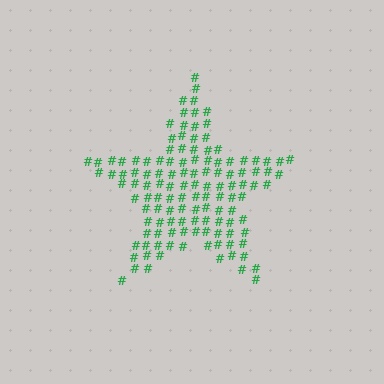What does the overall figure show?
The overall figure shows a star.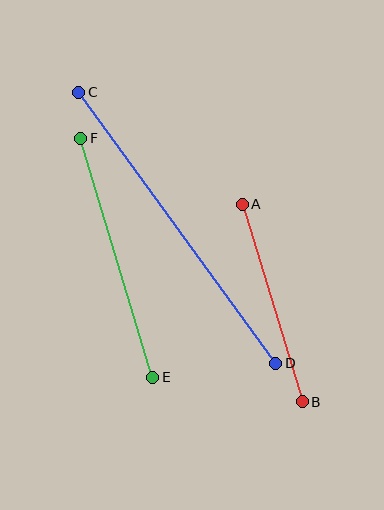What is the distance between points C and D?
The distance is approximately 335 pixels.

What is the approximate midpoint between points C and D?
The midpoint is at approximately (177, 228) pixels.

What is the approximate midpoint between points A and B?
The midpoint is at approximately (272, 303) pixels.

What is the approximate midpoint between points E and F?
The midpoint is at approximately (117, 258) pixels.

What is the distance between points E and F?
The distance is approximately 250 pixels.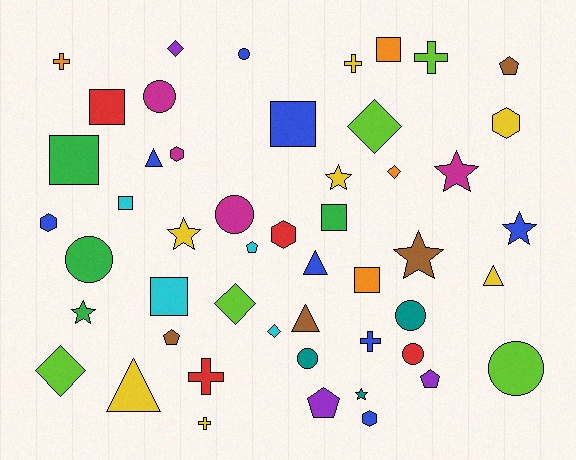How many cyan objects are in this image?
There are 4 cyan objects.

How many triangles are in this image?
There are 5 triangles.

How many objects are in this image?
There are 50 objects.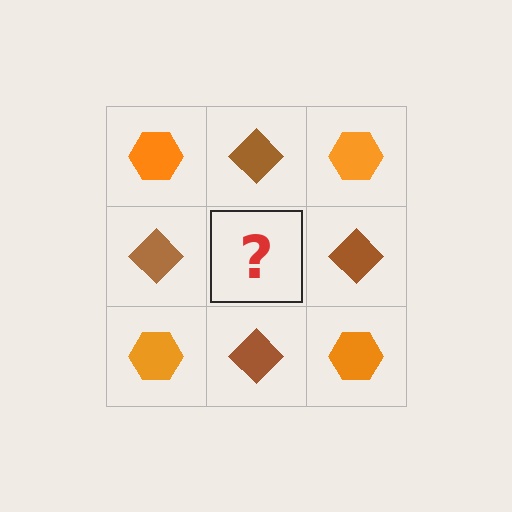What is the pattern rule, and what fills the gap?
The rule is that it alternates orange hexagon and brown diamond in a checkerboard pattern. The gap should be filled with an orange hexagon.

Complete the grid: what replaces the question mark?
The question mark should be replaced with an orange hexagon.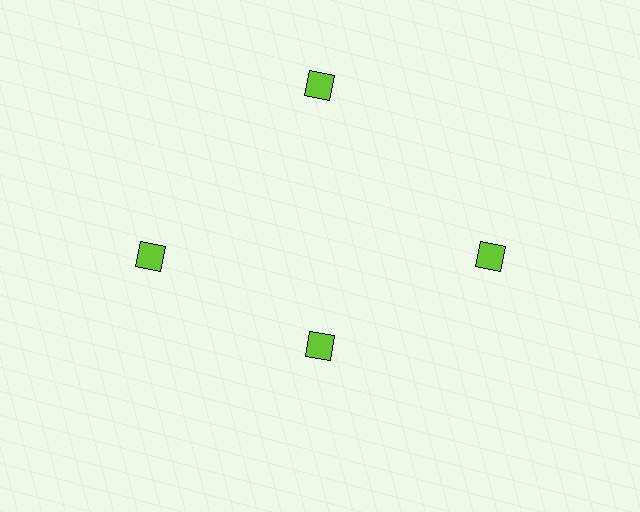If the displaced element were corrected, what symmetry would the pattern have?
It would have 4-fold rotational symmetry — the pattern would map onto itself every 90 degrees.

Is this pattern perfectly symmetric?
No. The 4 lime diamonds are arranged in a ring, but one element near the 6 o'clock position is pulled inward toward the center, breaking the 4-fold rotational symmetry.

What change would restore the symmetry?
The symmetry would be restored by moving it outward, back onto the ring so that all 4 diamonds sit at equal angles and equal distance from the center.